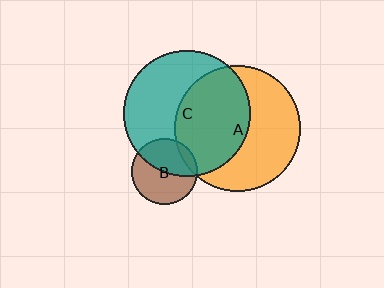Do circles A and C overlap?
Yes.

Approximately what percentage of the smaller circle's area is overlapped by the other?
Approximately 50%.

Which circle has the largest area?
Circle C (teal).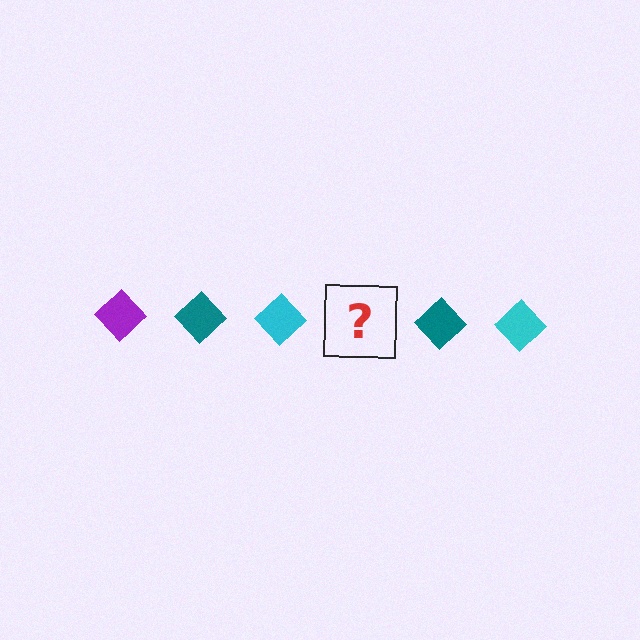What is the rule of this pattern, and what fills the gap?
The rule is that the pattern cycles through purple, teal, cyan diamonds. The gap should be filled with a purple diamond.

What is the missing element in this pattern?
The missing element is a purple diamond.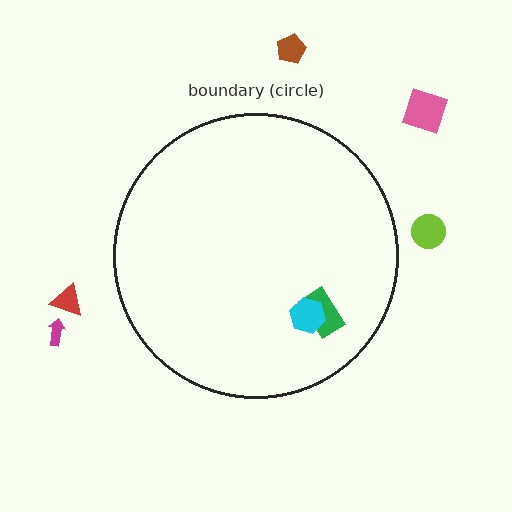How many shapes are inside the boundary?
2 inside, 5 outside.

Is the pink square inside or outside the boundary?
Outside.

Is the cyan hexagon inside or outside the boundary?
Inside.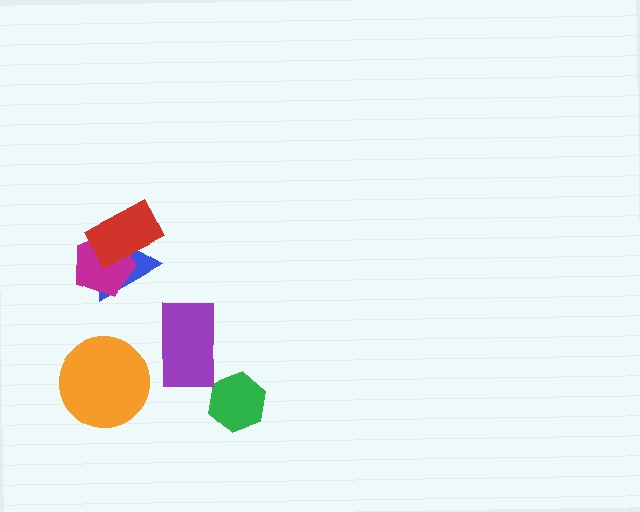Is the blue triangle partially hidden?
Yes, it is partially covered by another shape.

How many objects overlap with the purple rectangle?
0 objects overlap with the purple rectangle.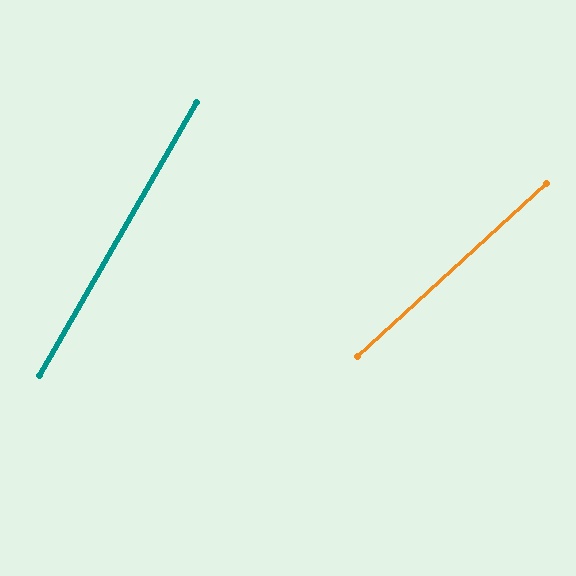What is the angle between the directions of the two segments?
Approximately 17 degrees.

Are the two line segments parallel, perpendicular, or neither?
Neither parallel nor perpendicular — they differ by about 17°.